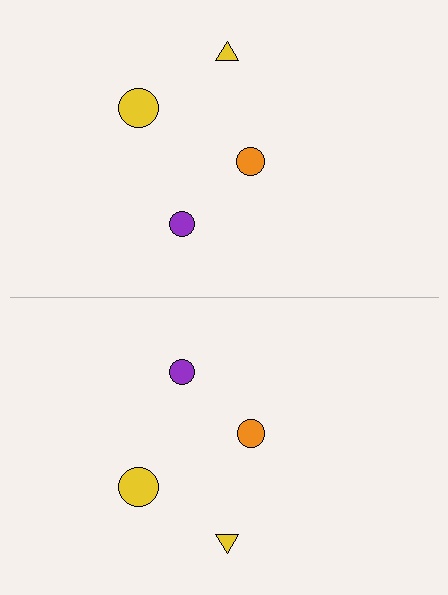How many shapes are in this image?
There are 8 shapes in this image.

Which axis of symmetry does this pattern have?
The pattern has a horizontal axis of symmetry running through the center of the image.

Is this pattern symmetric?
Yes, this pattern has bilateral (reflection) symmetry.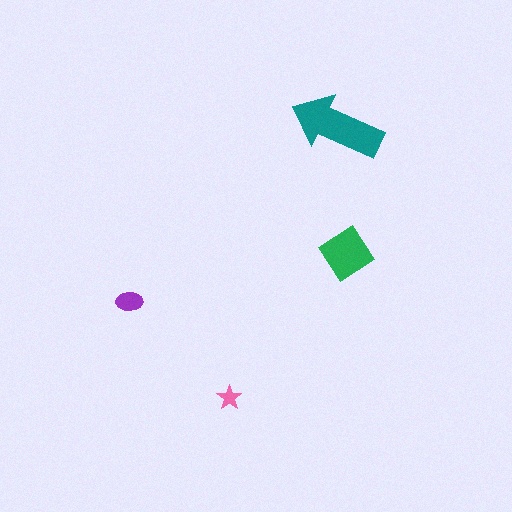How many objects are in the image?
There are 4 objects in the image.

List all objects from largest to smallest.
The teal arrow, the green diamond, the purple ellipse, the pink star.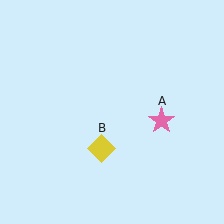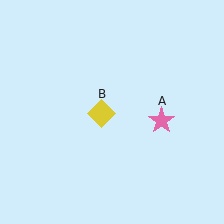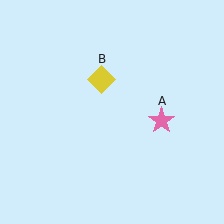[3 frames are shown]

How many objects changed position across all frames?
1 object changed position: yellow diamond (object B).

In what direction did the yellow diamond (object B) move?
The yellow diamond (object B) moved up.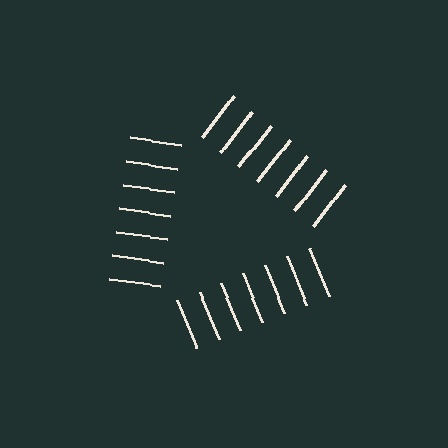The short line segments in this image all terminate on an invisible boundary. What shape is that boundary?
An illusory triangle — the line segments terminate on its edges but no continuous stroke is drawn.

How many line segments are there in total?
21 — 7 along each of the 3 edges.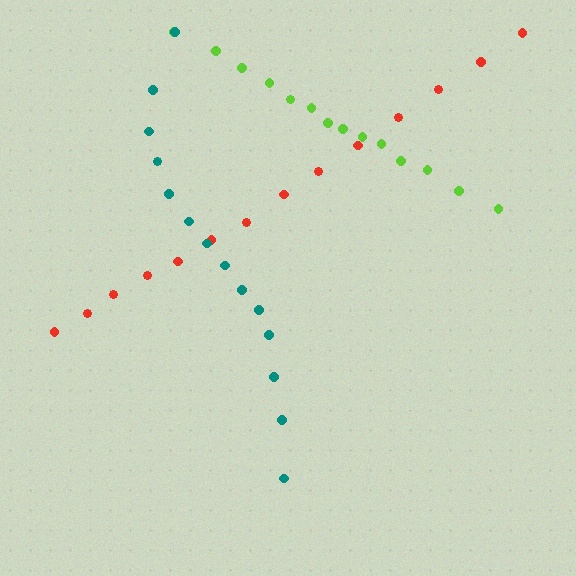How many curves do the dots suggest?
There are 3 distinct paths.